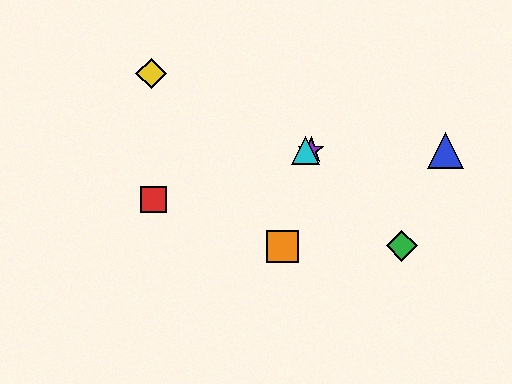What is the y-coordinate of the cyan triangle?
The cyan triangle is at y≈151.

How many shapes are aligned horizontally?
3 shapes (the blue triangle, the purple star, the cyan triangle) are aligned horizontally.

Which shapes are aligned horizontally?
The blue triangle, the purple star, the cyan triangle are aligned horizontally.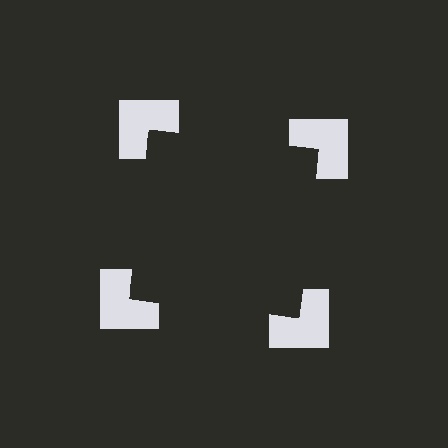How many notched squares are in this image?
There are 4 — one at each vertex of the illusory square.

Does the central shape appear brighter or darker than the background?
It typically appears slightly darker than the background, even though no actual brightness change is drawn.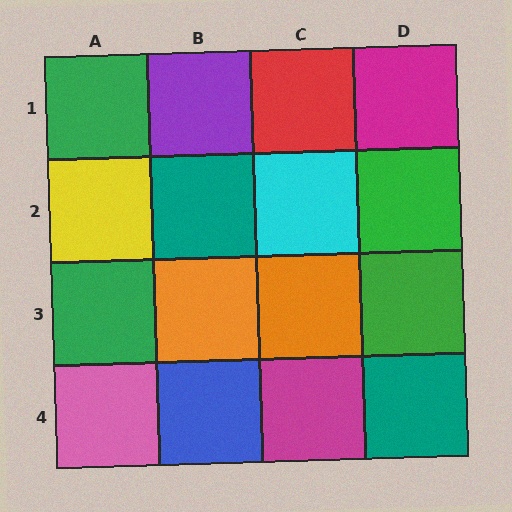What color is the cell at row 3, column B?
Orange.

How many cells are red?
1 cell is red.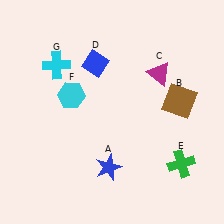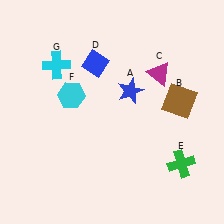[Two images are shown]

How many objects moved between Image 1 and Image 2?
1 object moved between the two images.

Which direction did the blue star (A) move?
The blue star (A) moved up.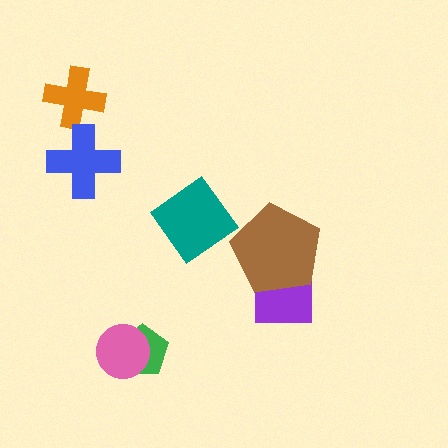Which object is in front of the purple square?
The brown pentagon is in front of the purple square.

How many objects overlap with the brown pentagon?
1 object overlaps with the brown pentagon.